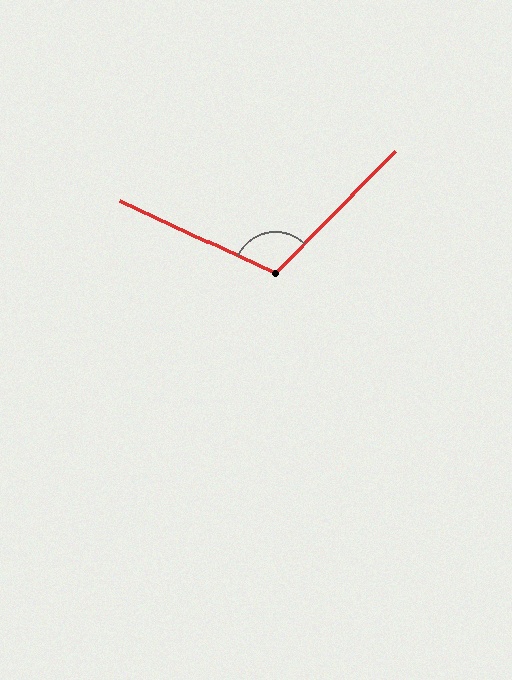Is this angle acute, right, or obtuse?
It is obtuse.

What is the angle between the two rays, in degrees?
Approximately 110 degrees.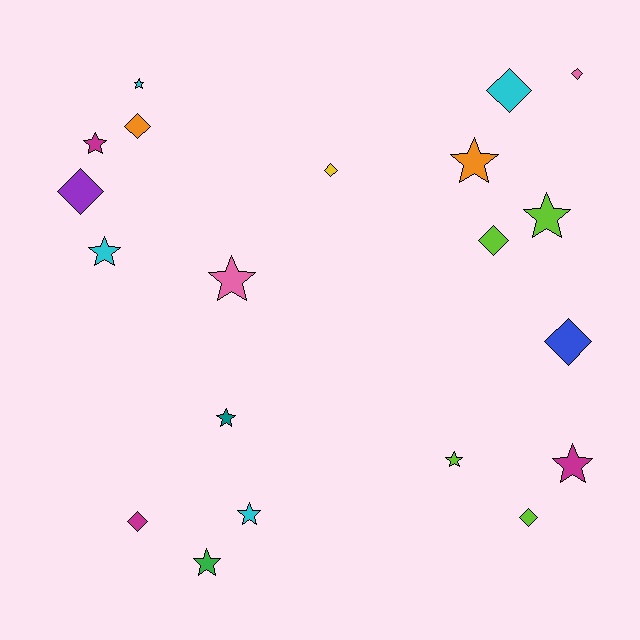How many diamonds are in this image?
There are 9 diamonds.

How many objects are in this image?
There are 20 objects.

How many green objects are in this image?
There is 1 green object.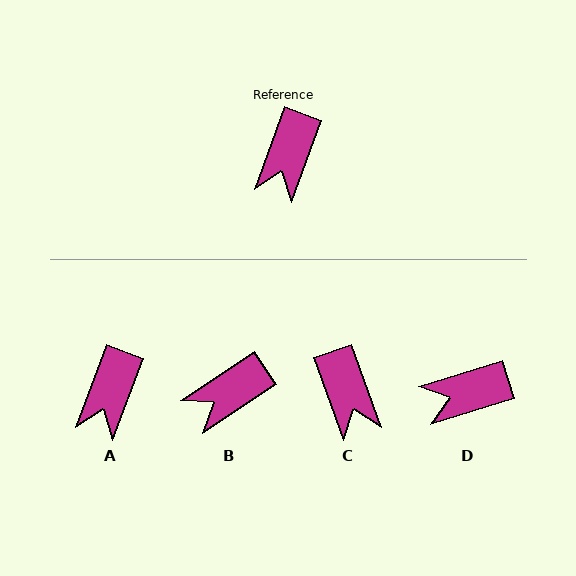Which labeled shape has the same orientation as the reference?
A.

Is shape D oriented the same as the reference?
No, it is off by about 53 degrees.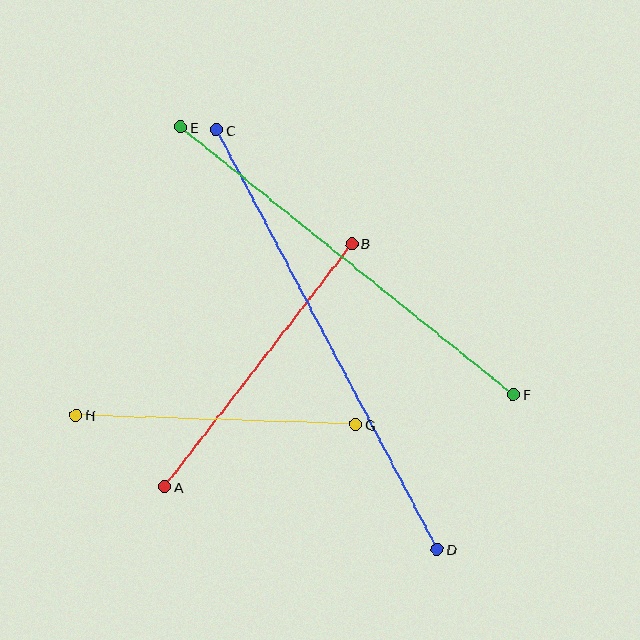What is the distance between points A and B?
The distance is approximately 307 pixels.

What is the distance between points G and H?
The distance is approximately 280 pixels.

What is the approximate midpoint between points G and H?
The midpoint is at approximately (216, 420) pixels.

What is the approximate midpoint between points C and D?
The midpoint is at approximately (327, 340) pixels.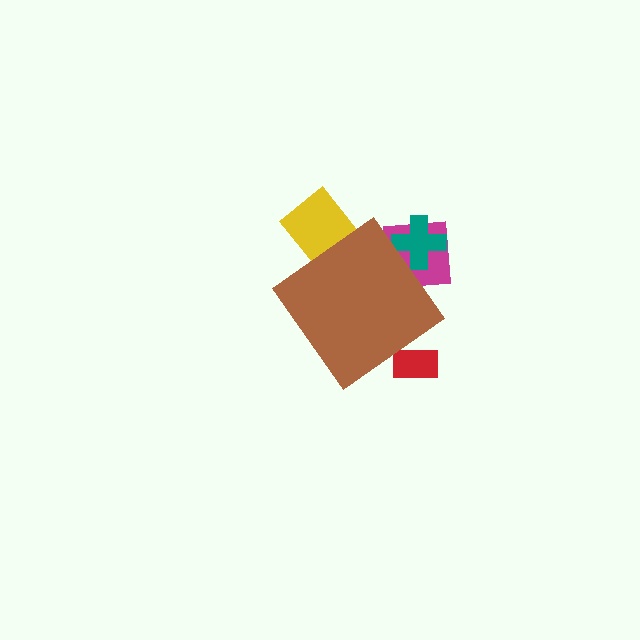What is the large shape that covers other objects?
A brown diamond.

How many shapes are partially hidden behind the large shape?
4 shapes are partially hidden.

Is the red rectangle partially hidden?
Yes, the red rectangle is partially hidden behind the brown diamond.